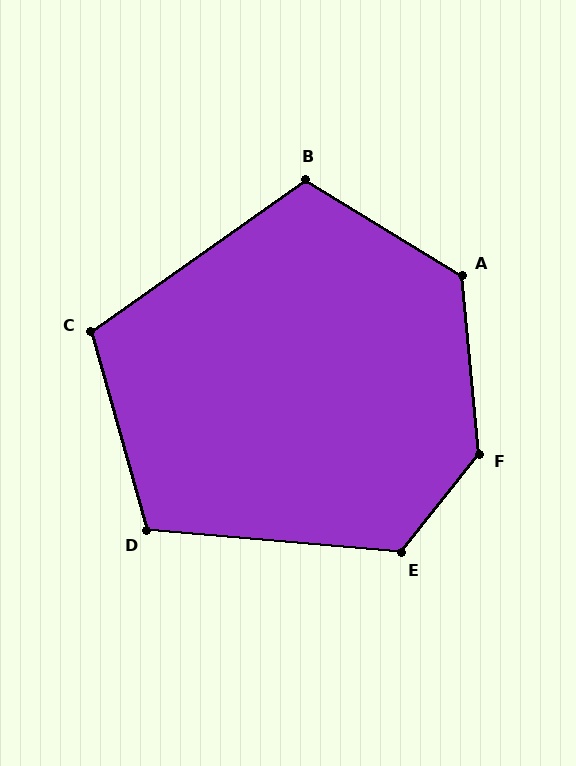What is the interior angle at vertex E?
Approximately 123 degrees (obtuse).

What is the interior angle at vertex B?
Approximately 113 degrees (obtuse).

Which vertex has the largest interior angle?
F, at approximately 136 degrees.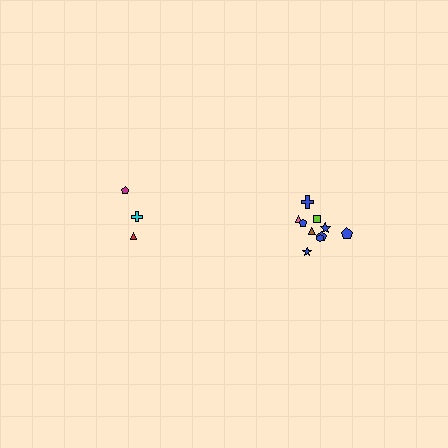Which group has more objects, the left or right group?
The right group.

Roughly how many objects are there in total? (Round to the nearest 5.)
Roughly 15 objects in total.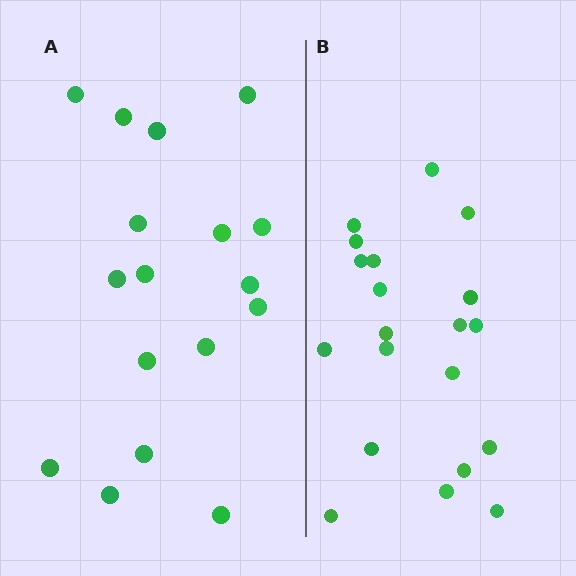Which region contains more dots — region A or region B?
Region B (the right region) has more dots.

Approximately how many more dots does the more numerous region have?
Region B has just a few more — roughly 2 or 3 more dots than region A.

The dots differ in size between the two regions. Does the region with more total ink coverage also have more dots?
No. Region A has more total ink coverage because its dots are larger, but region B actually contains more individual dots. Total area can be misleading — the number of items is what matters here.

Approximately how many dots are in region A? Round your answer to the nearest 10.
About 20 dots. (The exact count is 17, which rounds to 20.)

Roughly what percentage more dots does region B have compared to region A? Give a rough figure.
About 20% more.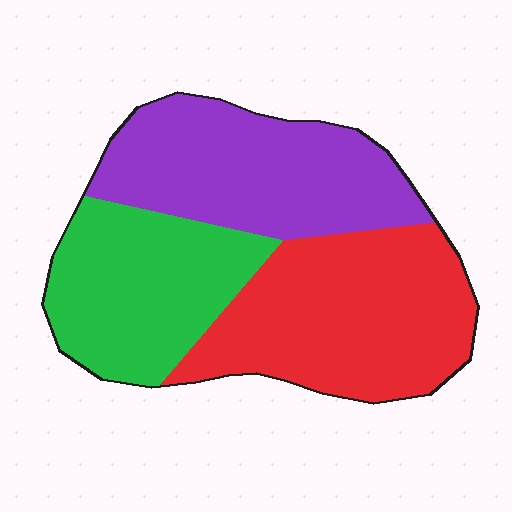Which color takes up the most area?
Red, at roughly 40%.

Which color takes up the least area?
Green, at roughly 30%.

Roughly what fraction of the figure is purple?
Purple takes up about one third (1/3) of the figure.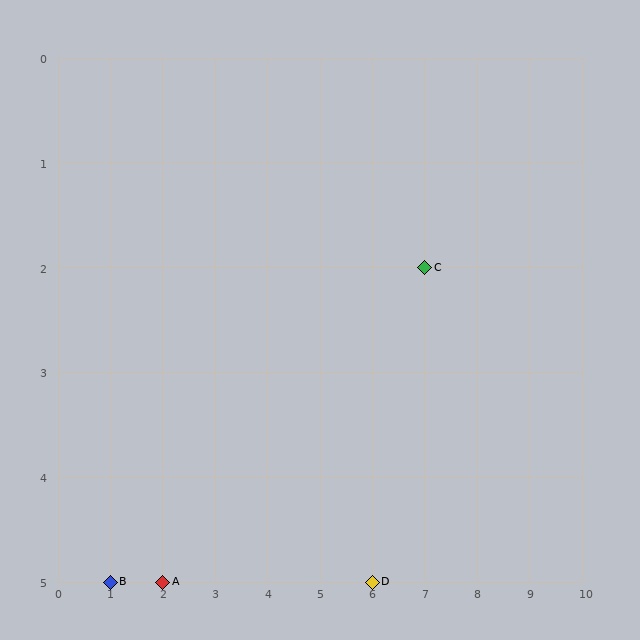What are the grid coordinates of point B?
Point B is at grid coordinates (1, 5).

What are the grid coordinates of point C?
Point C is at grid coordinates (7, 2).